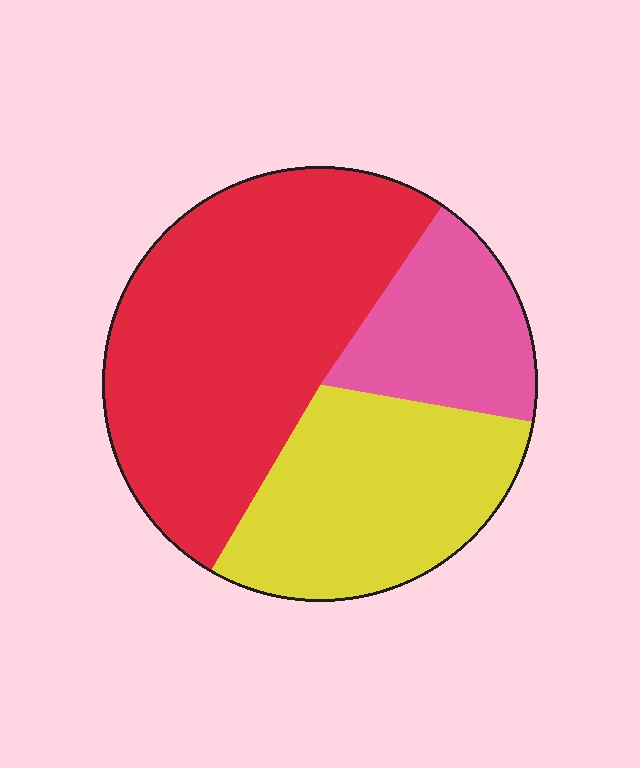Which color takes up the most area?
Red, at roughly 50%.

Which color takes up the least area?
Pink, at roughly 20%.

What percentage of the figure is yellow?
Yellow takes up about one third (1/3) of the figure.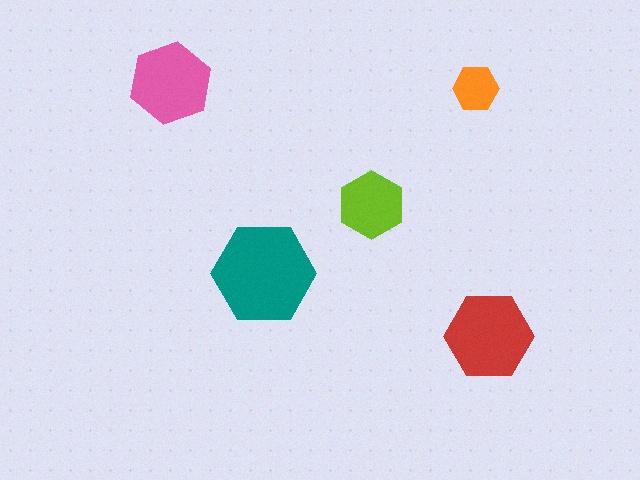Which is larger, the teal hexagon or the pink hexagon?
The teal one.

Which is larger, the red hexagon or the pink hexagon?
The red one.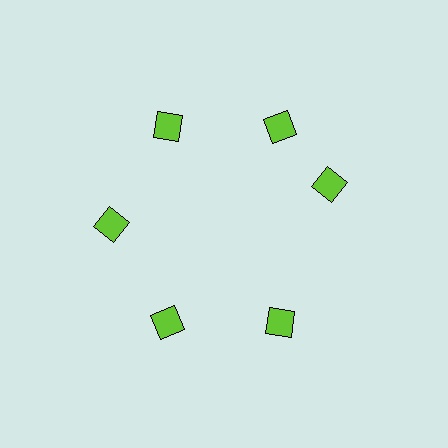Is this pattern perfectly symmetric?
No. The 6 lime squares are arranged in a ring, but one element near the 3 o'clock position is rotated out of alignment along the ring, breaking the 6-fold rotational symmetry.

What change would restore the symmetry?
The symmetry would be restored by rotating it back into even spacing with its neighbors so that all 6 squares sit at equal angles and equal distance from the center.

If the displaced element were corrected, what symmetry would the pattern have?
It would have 6-fold rotational symmetry — the pattern would map onto itself every 60 degrees.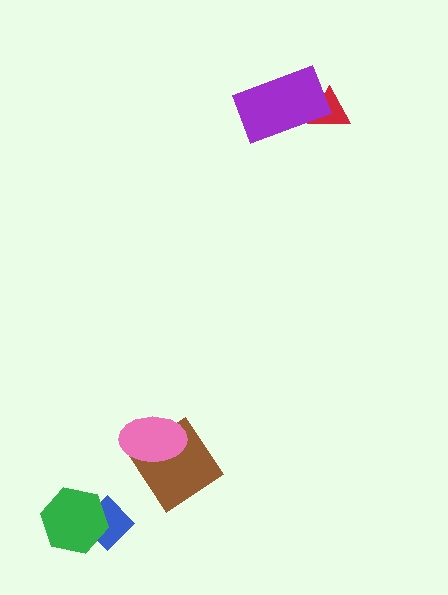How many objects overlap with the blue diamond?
1 object overlaps with the blue diamond.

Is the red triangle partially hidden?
Yes, it is partially covered by another shape.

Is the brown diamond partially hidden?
Yes, it is partially covered by another shape.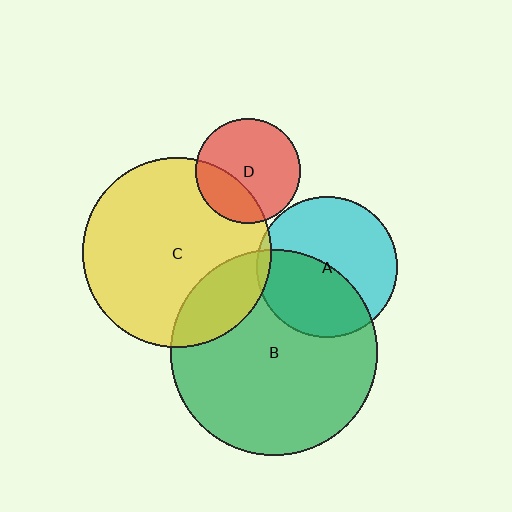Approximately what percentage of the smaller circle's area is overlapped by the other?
Approximately 5%.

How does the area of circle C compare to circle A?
Approximately 1.8 times.